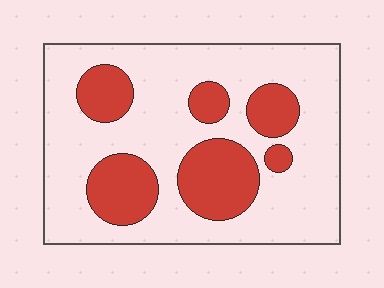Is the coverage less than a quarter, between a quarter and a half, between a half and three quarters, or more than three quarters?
Between a quarter and a half.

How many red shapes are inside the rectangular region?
6.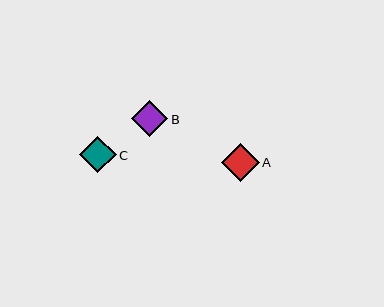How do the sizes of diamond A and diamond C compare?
Diamond A and diamond C are approximately the same size.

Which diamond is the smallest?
Diamond B is the smallest with a size of approximately 36 pixels.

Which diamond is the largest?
Diamond A is the largest with a size of approximately 37 pixels.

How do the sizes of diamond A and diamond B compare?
Diamond A and diamond B are approximately the same size.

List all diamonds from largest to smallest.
From largest to smallest: A, C, B.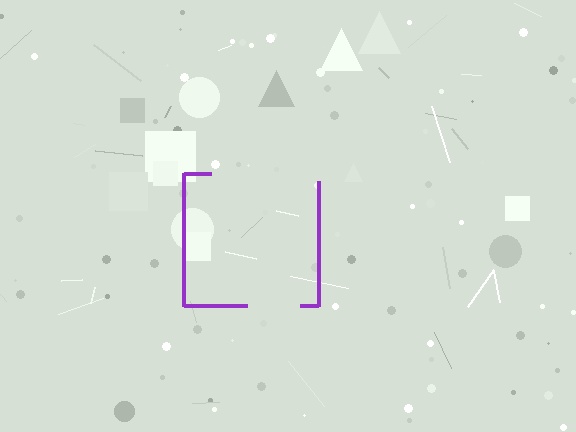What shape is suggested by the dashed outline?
The dashed outline suggests a square.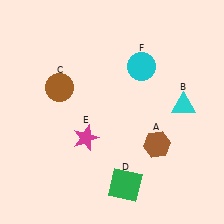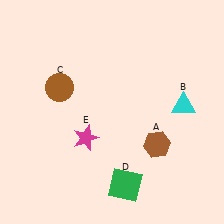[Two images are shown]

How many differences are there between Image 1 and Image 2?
There is 1 difference between the two images.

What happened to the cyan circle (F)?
The cyan circle (F) was removed in Image 2. It was in the top-right area of Image 1.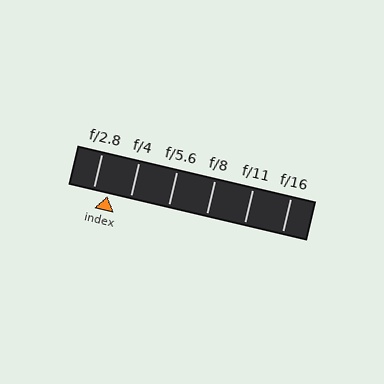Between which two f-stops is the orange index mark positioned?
The index mark is between f/2.8 and f/4.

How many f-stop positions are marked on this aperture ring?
There are 6 f-stop positions marked.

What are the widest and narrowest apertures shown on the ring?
The widest aperture shown is f/2.8 and the narrowest is f/16.